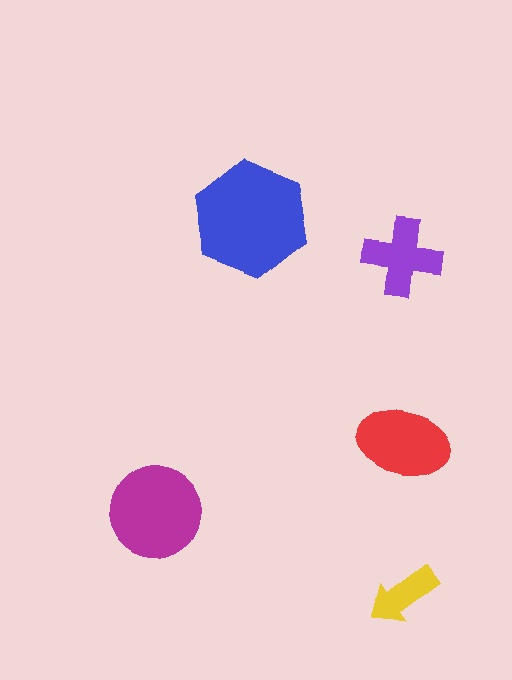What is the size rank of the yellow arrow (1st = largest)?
5th.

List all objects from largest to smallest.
The blue hexagon, the magenta circle, the red ellipse, the purple cross, the yellow arrow.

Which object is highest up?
The blue hexagon is topmost.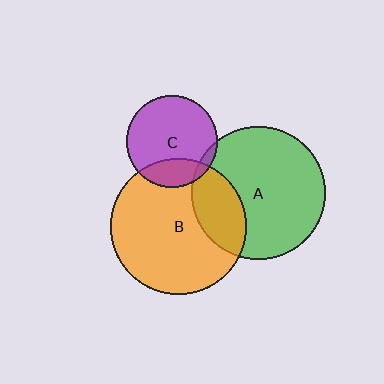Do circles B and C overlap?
Yes.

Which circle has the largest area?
Circle B (orange).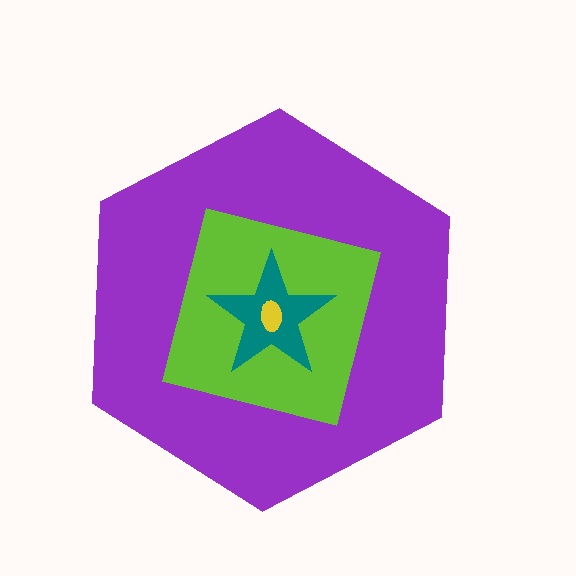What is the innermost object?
The yellow ellipse.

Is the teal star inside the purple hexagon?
Yes.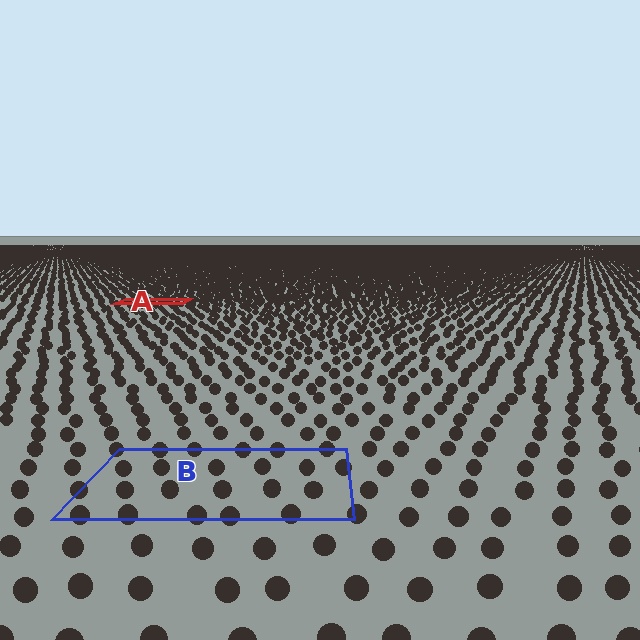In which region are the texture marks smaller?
The texture marks are smaller in region A, because it is farther away.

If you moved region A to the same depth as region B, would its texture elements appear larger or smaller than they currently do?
They would appear larger. At a closer depth, the same texture elements are projected at a bigger on-screen size.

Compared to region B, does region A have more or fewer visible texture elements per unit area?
Region A has more texture elements per unit area — they are packed more densely because it is farther away.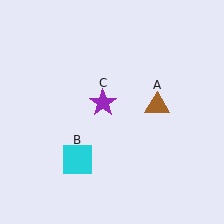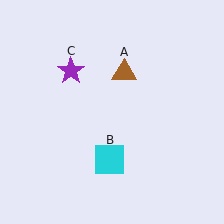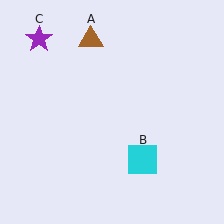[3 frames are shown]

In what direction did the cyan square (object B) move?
The cyan square (object B) moved right.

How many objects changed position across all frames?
3 objects changed position: brown triangle (object A), cyan square (object B), purple star (object C).